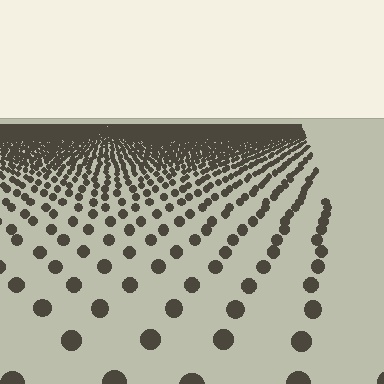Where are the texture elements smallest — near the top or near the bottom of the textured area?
Near the top.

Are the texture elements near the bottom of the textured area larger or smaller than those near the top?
Larger. Near the bottom, elements are closer to the viewer and appear at a bigger on-screen size.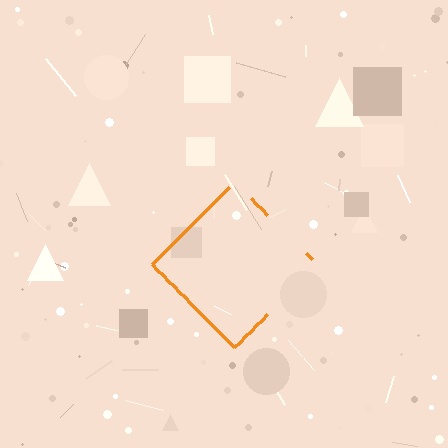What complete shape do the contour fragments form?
The contour fragments form a diamond.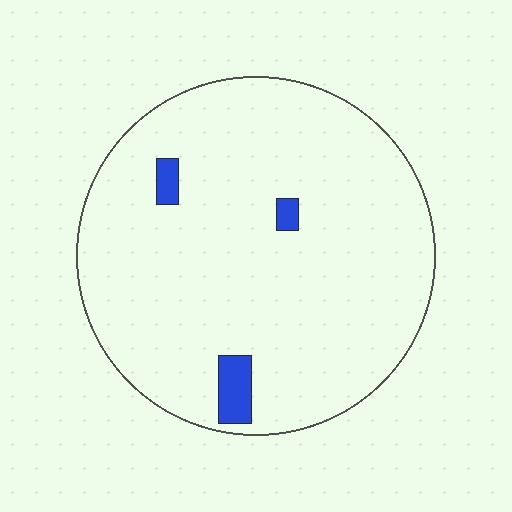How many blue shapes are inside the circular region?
3.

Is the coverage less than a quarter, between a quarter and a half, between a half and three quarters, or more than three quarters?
Less than a quarter.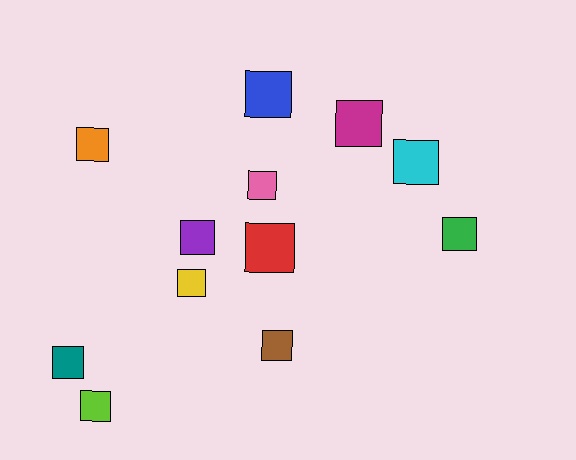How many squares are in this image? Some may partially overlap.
There are 12 squares.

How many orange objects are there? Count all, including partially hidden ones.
There is 1 orange object.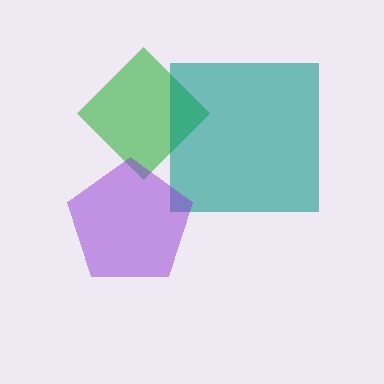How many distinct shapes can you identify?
There are 3 distinct shapes: a green diamond, a teal square, a purple pentagon.